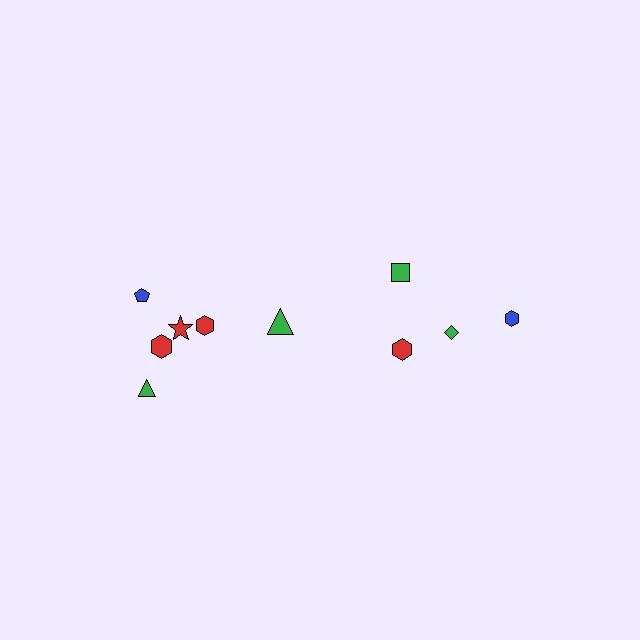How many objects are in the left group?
There are 6 objects.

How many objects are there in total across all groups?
There are 10 objects.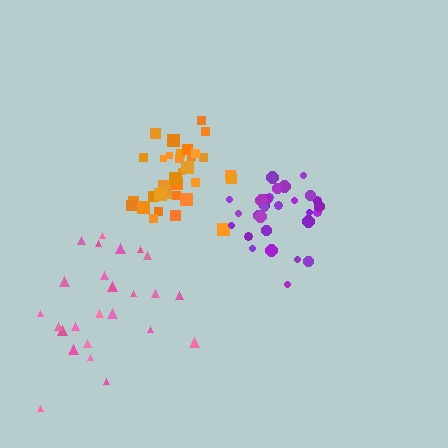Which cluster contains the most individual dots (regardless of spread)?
Orange (35).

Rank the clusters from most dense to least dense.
orange, purple, pink.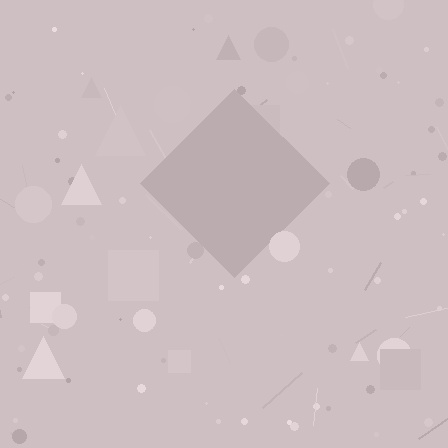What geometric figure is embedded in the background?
A diamond is embedded in the background.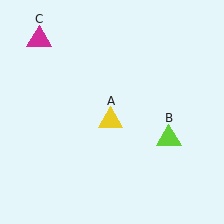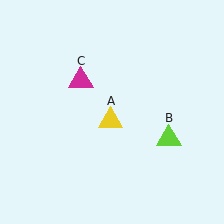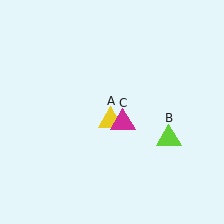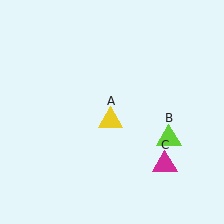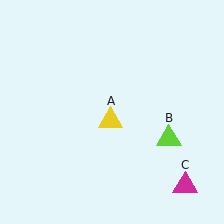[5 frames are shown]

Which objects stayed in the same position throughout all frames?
Yellow triangle (object A) and lime triangle (object B) remained stationary.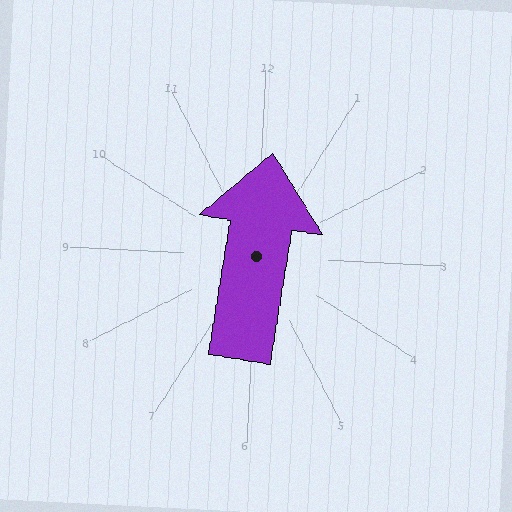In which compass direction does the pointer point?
North.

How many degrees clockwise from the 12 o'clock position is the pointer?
Approximately 6 degrees.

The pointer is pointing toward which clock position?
Roughly 12 o'clock.